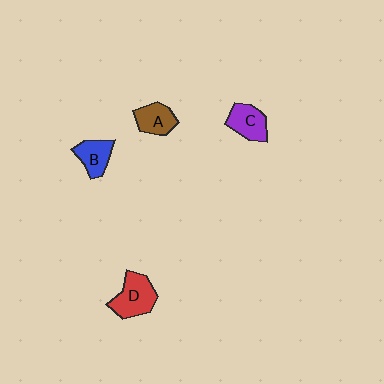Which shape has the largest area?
Shape D (red).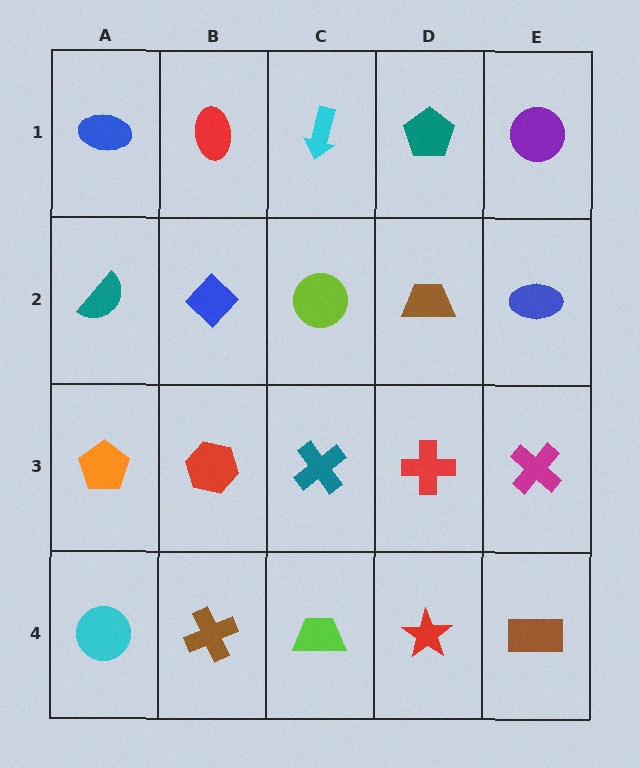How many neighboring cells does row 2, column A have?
3.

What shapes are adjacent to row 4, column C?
A teal cross (row 3, column C), a brown cross (row 4, column B), a red star (row 4, column D).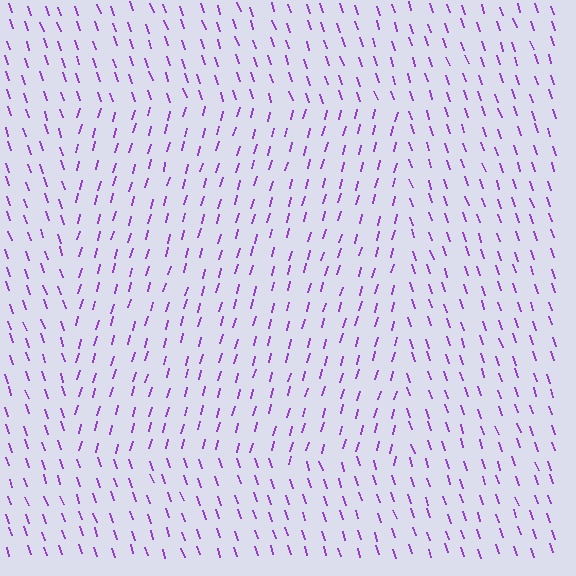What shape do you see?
I see a rectangle.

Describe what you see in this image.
The image is filled with small purple line segments. A rectangle region in the image has lines oriented differently from the surrounding lines, creating a visible texture boundary.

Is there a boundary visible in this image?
Yes, there is a texture boundary formed by a change in line orientation.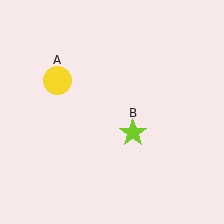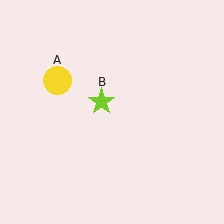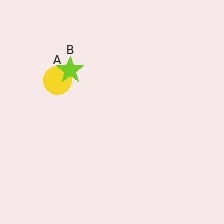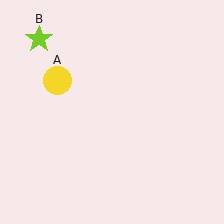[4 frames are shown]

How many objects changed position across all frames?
1 object changed position: lime star (object B).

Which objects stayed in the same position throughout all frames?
Yellow circle (object A) remained stationary.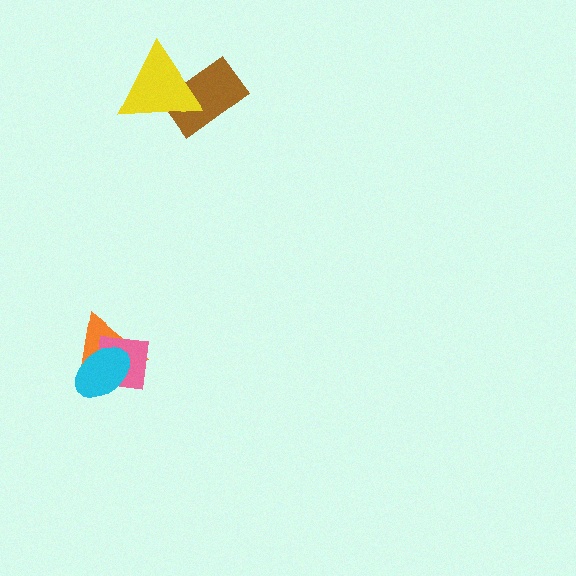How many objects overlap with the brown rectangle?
1 object overlaps with the brown rectangle.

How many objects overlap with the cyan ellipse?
2 objects overlap with the cyan ellipse.